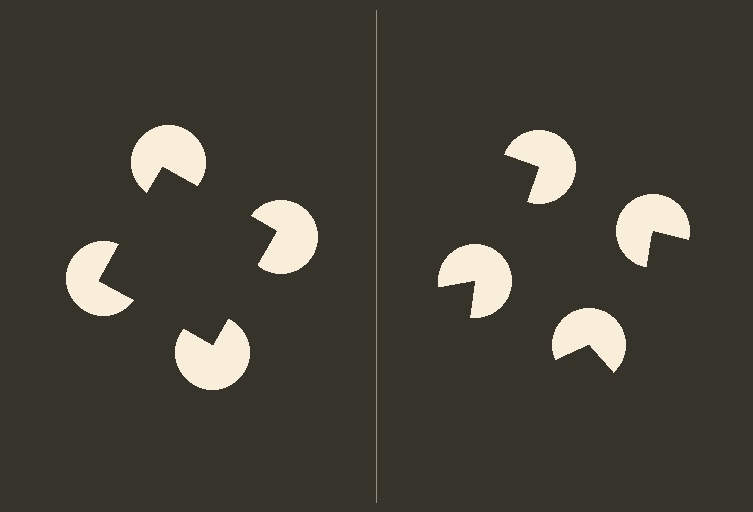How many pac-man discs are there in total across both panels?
8 — 4 on each side.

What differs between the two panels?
The pac-man discs are positioned identically on both sides; only the wedge orientations differ. On the left they align to a square; on the right they are misaligned.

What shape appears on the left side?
An illusory square.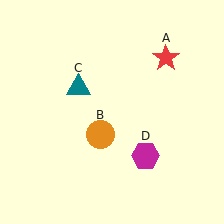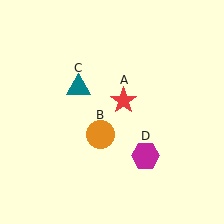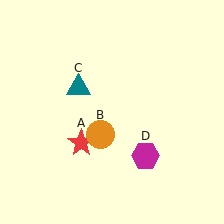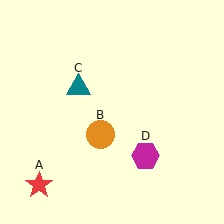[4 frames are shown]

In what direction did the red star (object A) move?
The red star (object A) moved down and to the left.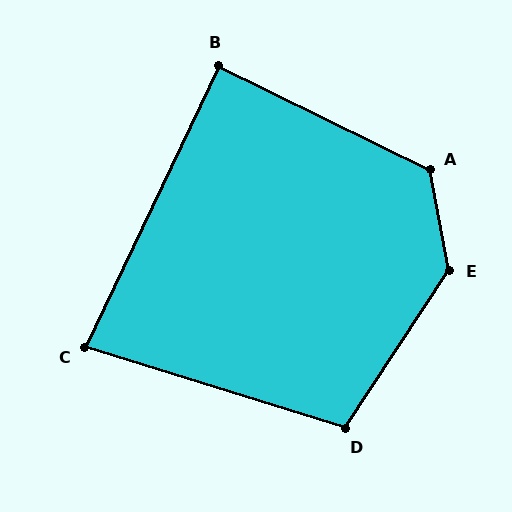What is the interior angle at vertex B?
Approximately 89 degrees (approximately right).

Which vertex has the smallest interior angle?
C, at approximately 82 degrees.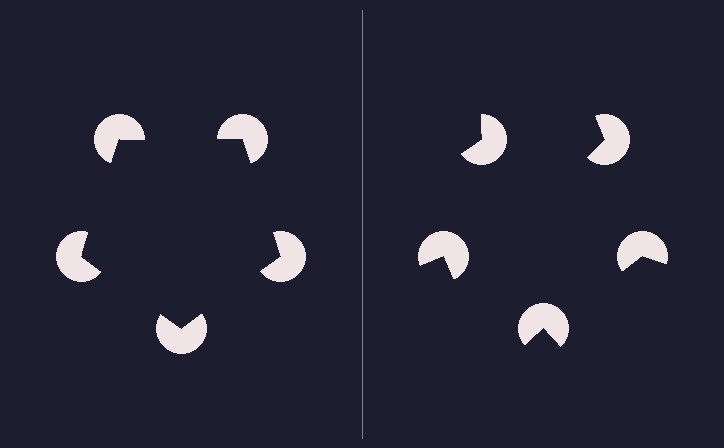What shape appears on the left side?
An illusory pentagon.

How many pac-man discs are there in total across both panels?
10 — 5 on each side.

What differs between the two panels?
The pac-man discs are positioned identically on both sides; only the wedge orientations differ. On the left they align to a pentagon; on the right they are misaligned.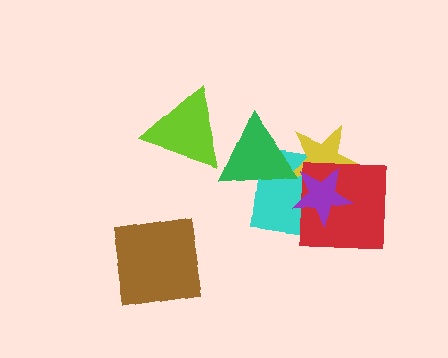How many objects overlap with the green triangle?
3 objects overlap with the green triangle.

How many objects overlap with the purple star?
3 objects overlap with the purple star.